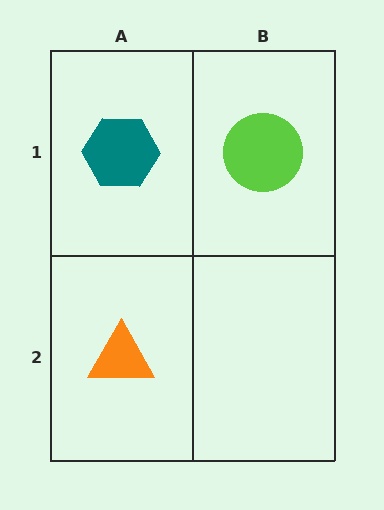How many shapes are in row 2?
1 shape.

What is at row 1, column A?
A teal hexagon.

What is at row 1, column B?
A lime circle.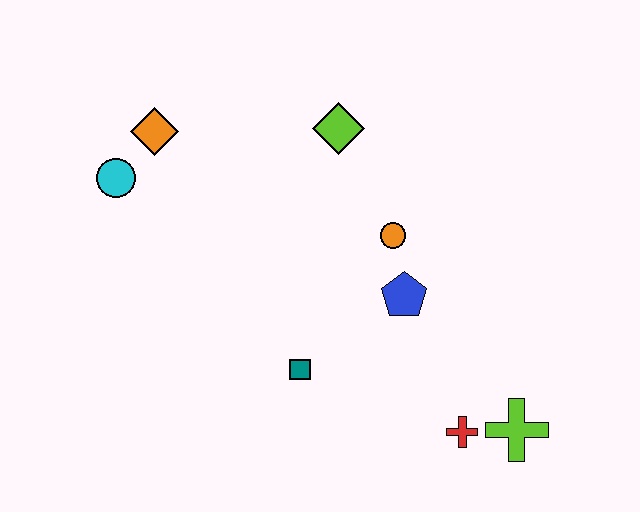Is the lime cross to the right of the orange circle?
Yes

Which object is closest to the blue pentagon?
The orange circle is closest to the blue pentagon.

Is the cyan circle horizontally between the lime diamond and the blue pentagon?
No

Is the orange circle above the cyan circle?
No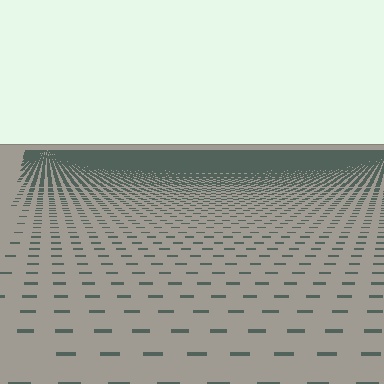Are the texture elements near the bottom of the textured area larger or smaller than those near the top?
Larger. Near the bottom, elements are closer to the viewer and appear at a bigger on-screen size.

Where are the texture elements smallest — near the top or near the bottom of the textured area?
Near the top.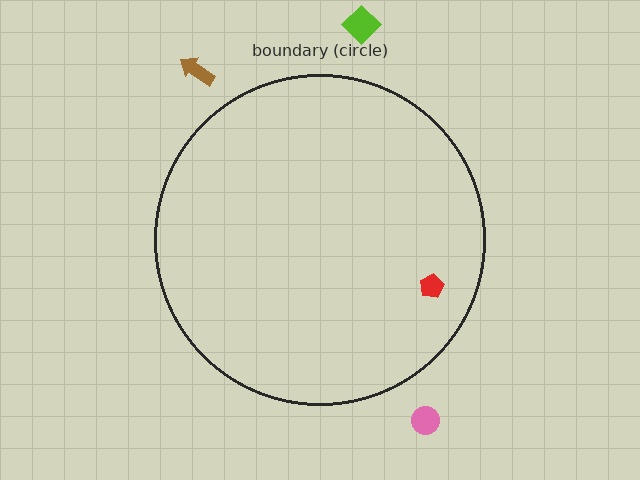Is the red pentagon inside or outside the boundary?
Inside.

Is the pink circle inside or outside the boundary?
Outside.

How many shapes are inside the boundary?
1 inside, 3 outside.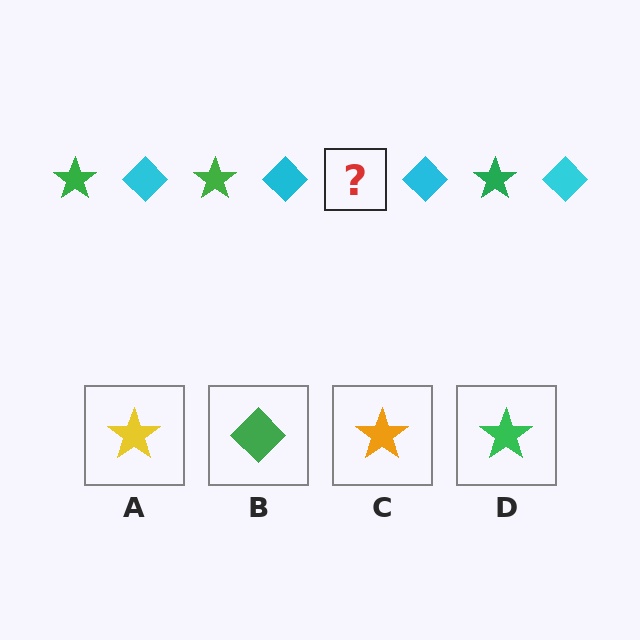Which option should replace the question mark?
Option D.